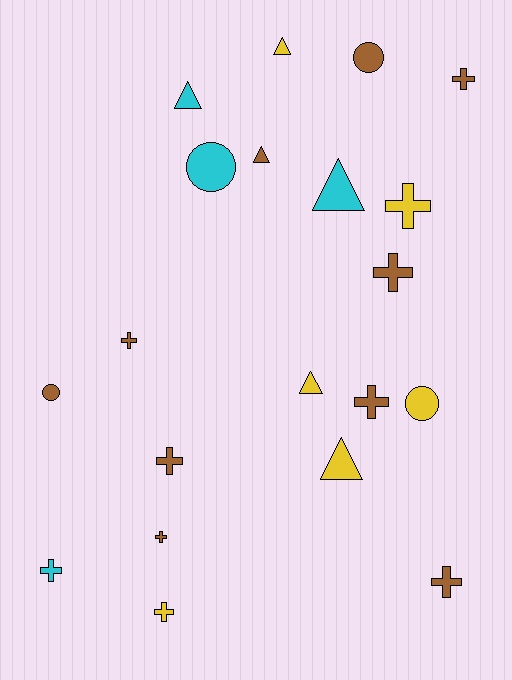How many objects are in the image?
There are 20 objects.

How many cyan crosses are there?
There is 1 cyan cross.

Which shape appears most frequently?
Cross, with 10 objects.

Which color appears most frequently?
Brown, with 10 objects.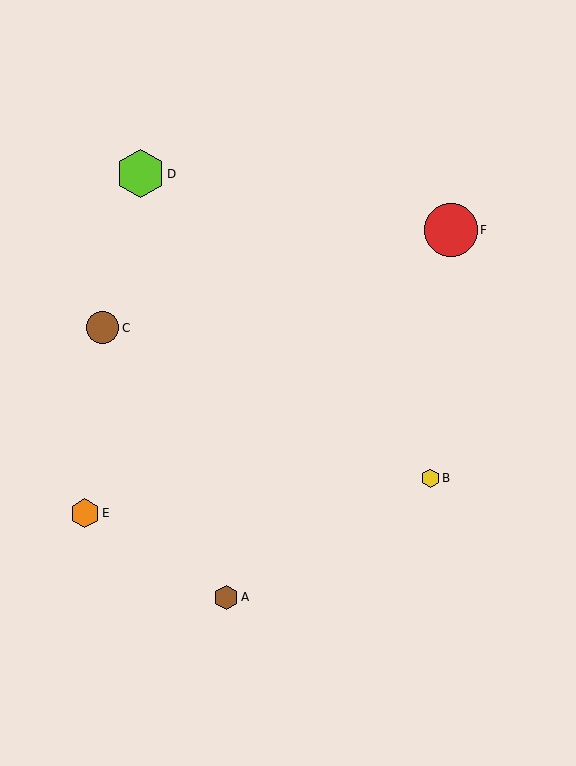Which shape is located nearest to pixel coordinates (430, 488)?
The yellow hexagon (labeled B) at (430, 478) is nearest to that location.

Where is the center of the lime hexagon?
The center of the lime hexagon is at (140, 174).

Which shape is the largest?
The red circle (labeled F) is the largest.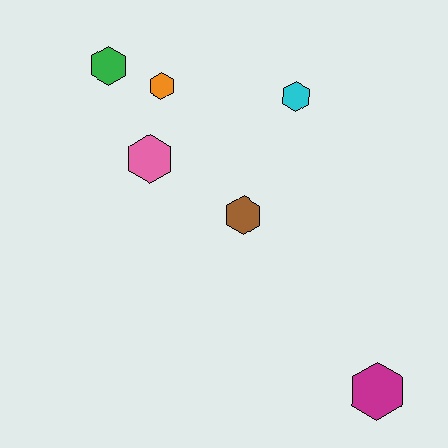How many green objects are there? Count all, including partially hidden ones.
There is 1 green object.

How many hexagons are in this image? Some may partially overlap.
There are 6 hexagons.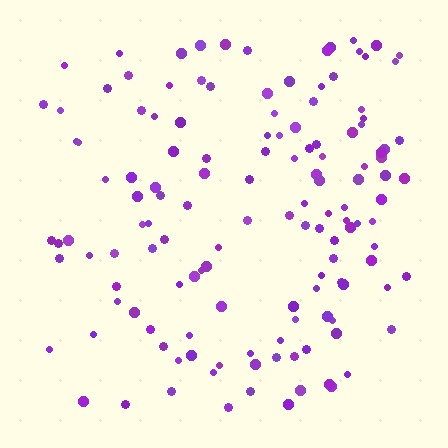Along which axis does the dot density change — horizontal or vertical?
Horizontal.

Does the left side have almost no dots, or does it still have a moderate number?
Still a moderate number, just noticeably fewer than the right.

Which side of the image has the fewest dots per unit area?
The left.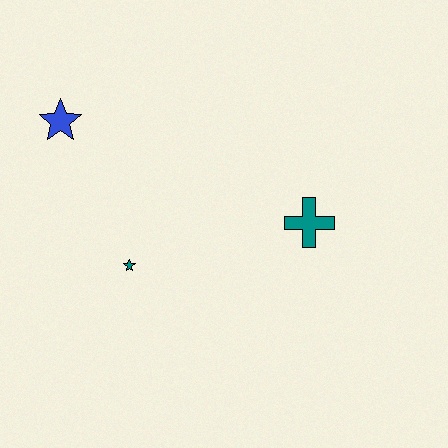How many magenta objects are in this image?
There are no magenta objects.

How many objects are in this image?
There are 3 objects.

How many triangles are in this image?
There are no triangles.